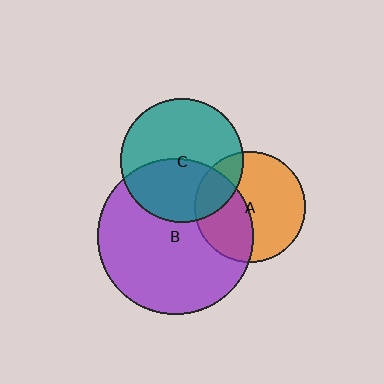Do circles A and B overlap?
Yes.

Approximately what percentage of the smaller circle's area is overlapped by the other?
Approximately 40%.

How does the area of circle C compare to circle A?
Approximately 1.2 times.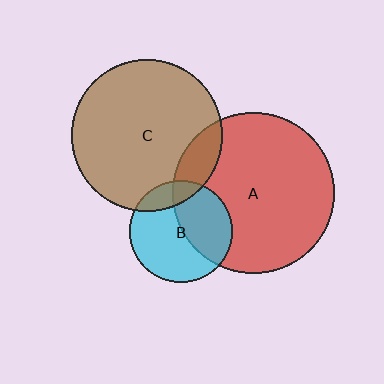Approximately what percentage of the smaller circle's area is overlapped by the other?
Approximately 15%.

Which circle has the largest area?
Circle A (red).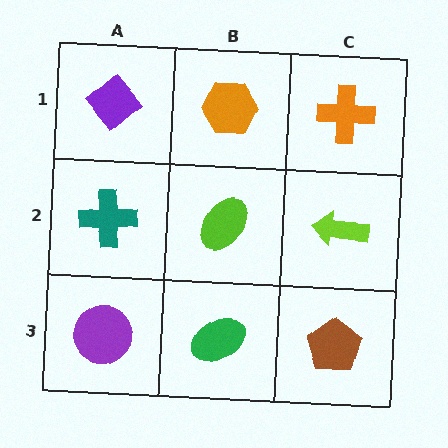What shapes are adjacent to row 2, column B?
An orange hexagon (row 1, column B), a green ellipse (row 3, column B), a teal cross (row 2, column A), a lime arrow (row 2, column C).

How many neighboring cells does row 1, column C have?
2.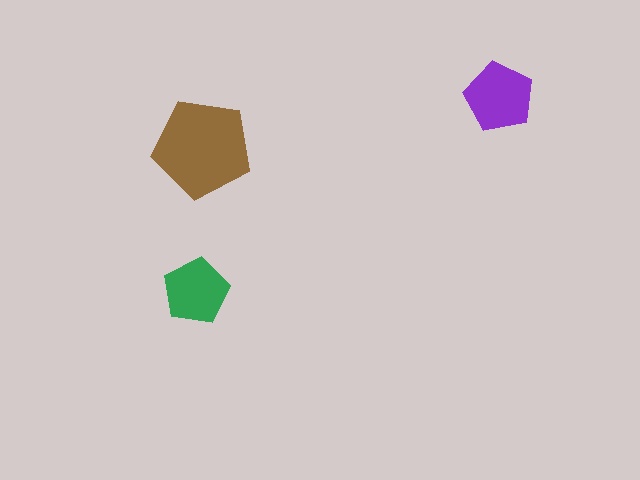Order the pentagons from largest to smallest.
the brown one, the purple one, the green one.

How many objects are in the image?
There are 3 objects in the image.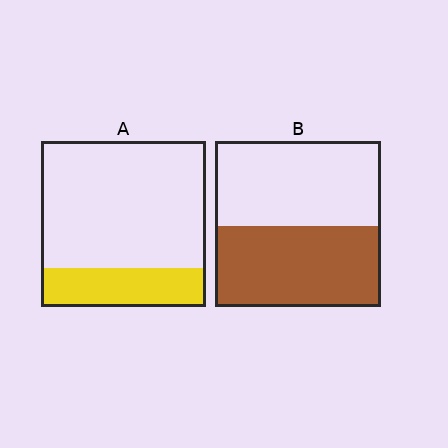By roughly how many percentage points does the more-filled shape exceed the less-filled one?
By roughly 25 percentage points (B over A).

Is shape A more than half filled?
No.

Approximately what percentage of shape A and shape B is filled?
A is approximately 25% and B is approximately 50%.